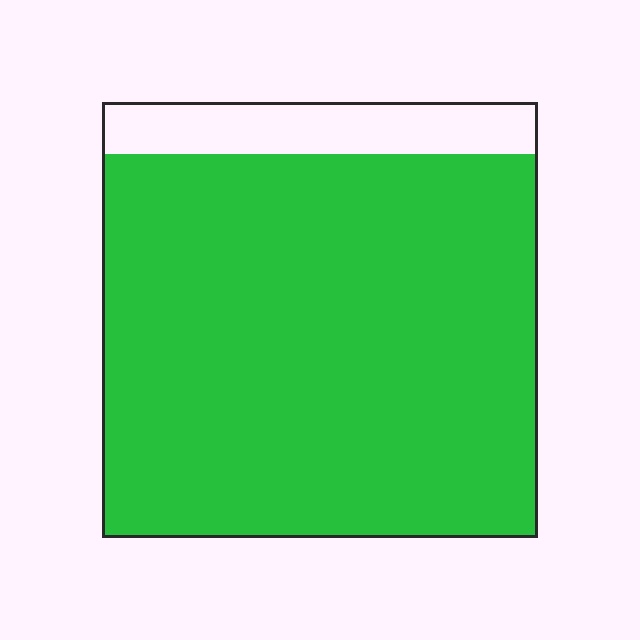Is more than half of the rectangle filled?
Yes.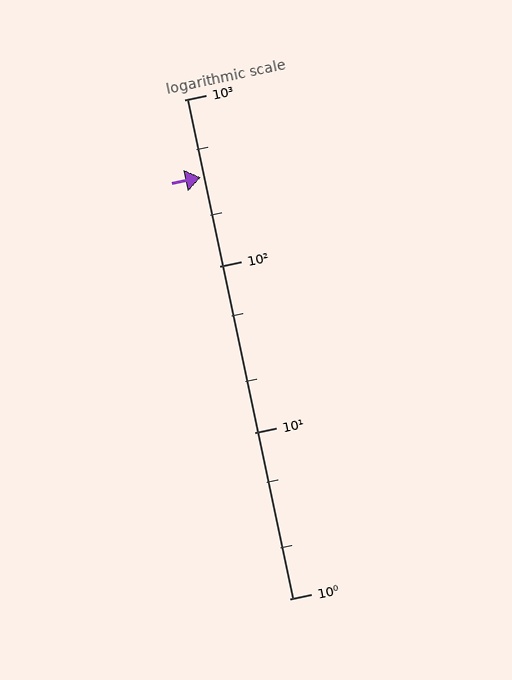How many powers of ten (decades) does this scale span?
The scale spans 3 decades, from 1 to 1000.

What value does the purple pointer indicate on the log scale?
The pointer indicates approximately 340.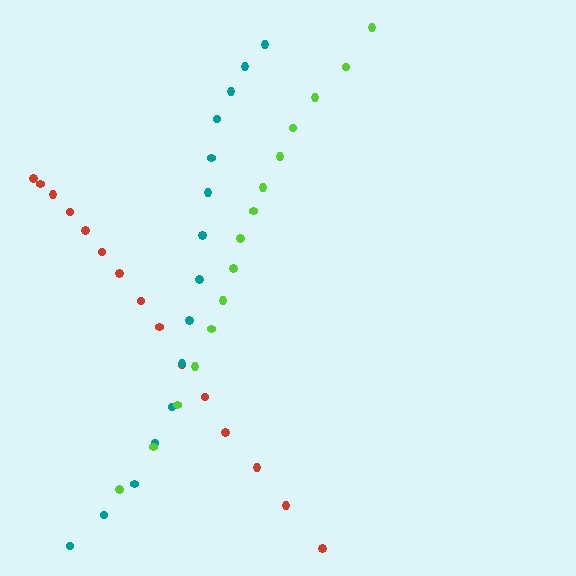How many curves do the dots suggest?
There are 3 distinct paths.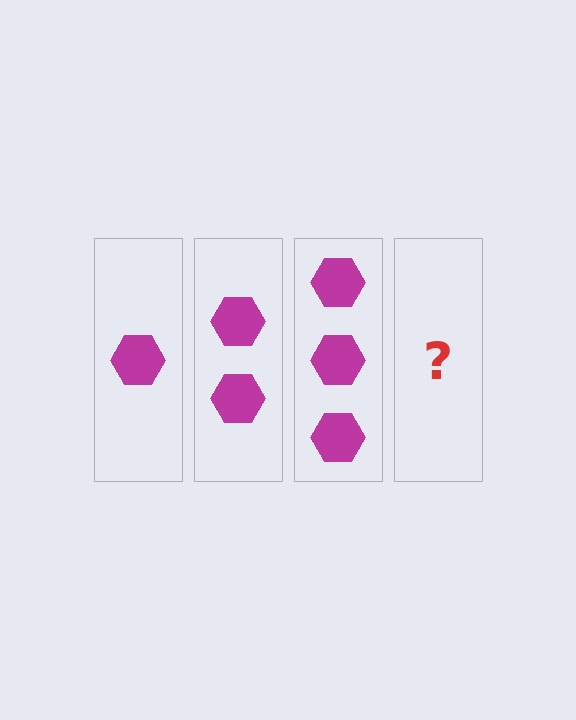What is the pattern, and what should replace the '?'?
The pattern is that each step adds one more hexagon. The '?' should be 4 hexagons.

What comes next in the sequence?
The next element should be 4 hexagons.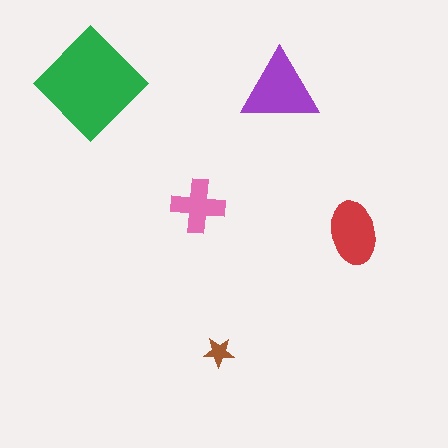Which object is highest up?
The green diamond is topmost.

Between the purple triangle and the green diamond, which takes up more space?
The green diamond.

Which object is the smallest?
The brown star.